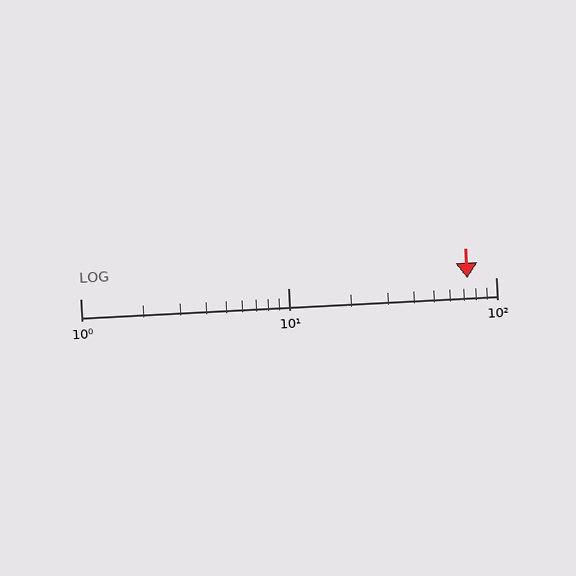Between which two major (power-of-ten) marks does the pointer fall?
The pointer is between 10 and 100.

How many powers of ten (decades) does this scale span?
The scale spans 2 decades, from 1 to 100.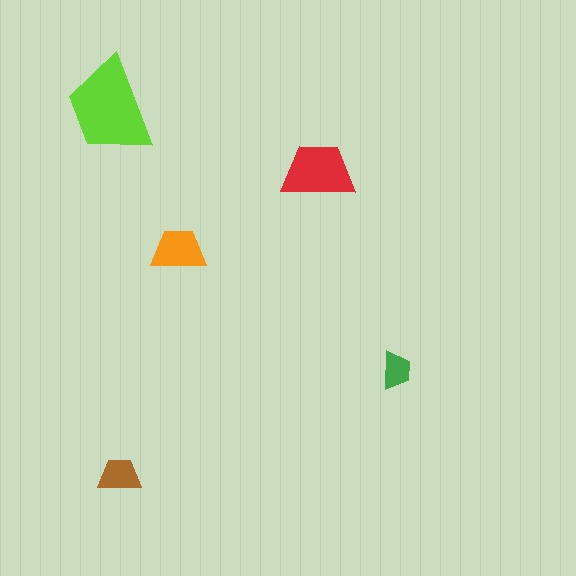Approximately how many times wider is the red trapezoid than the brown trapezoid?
About 1.5 times wider.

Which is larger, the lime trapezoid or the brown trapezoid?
The lime one.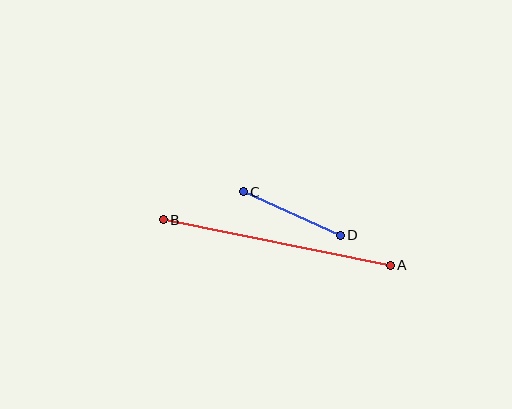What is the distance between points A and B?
The distance is approximately 231 pixels.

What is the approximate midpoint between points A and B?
The midpoint is at approximately (277, 242) pixels.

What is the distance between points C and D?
The distance is approximately 106 pixels.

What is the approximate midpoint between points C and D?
The midpoint is at approximately (292, 214) pixels.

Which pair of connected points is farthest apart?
Points A and B are farthest apart.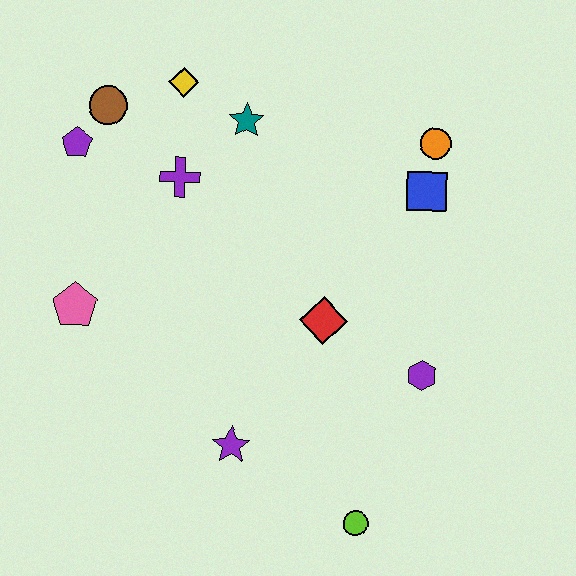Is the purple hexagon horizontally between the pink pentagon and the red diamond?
No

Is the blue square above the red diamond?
Yes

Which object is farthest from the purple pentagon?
The lime circle is farthest from the purple pentagon.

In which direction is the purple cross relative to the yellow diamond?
The purple cross is below the yellow diamond.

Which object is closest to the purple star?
The lime circle is closest to the purple star.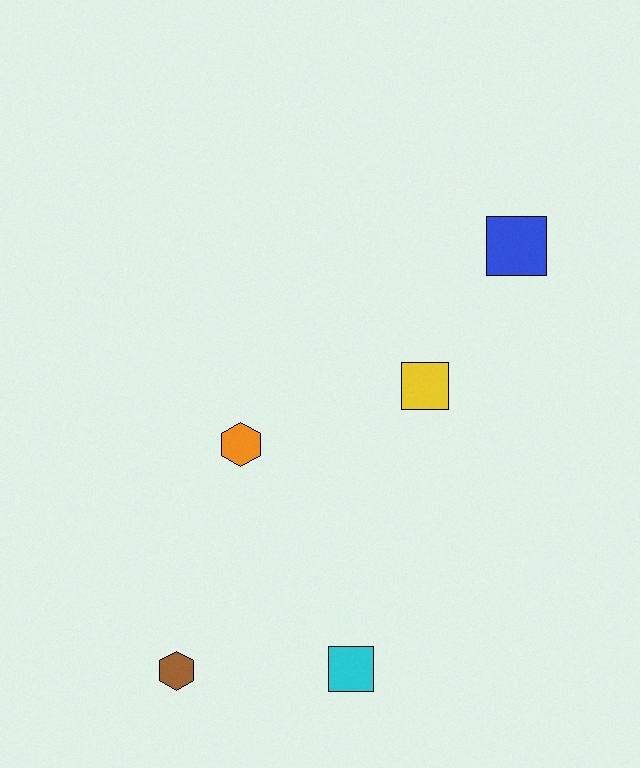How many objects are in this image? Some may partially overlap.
There are 5 objects.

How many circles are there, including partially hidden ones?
There are no circles.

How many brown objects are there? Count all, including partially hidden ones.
There is 1 brown object.